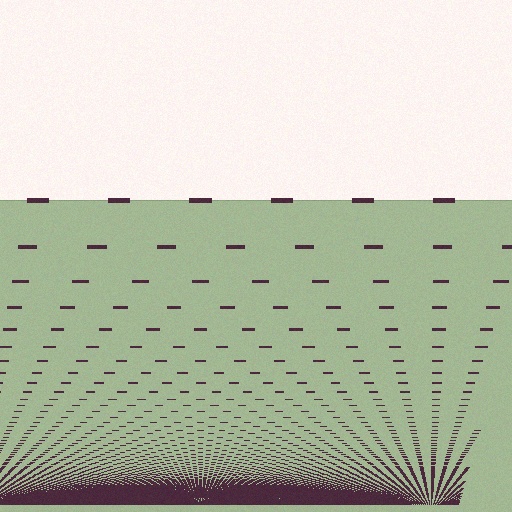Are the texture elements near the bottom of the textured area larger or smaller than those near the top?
Smaller. The gradient is inverted — elements near the bottom are smaller and denser.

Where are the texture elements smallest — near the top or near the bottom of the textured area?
Near the bottom.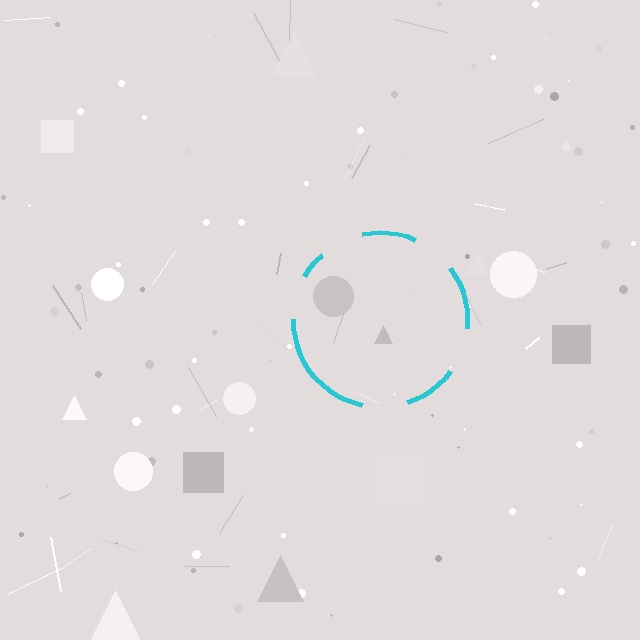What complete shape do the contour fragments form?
The contour fragments form a circle.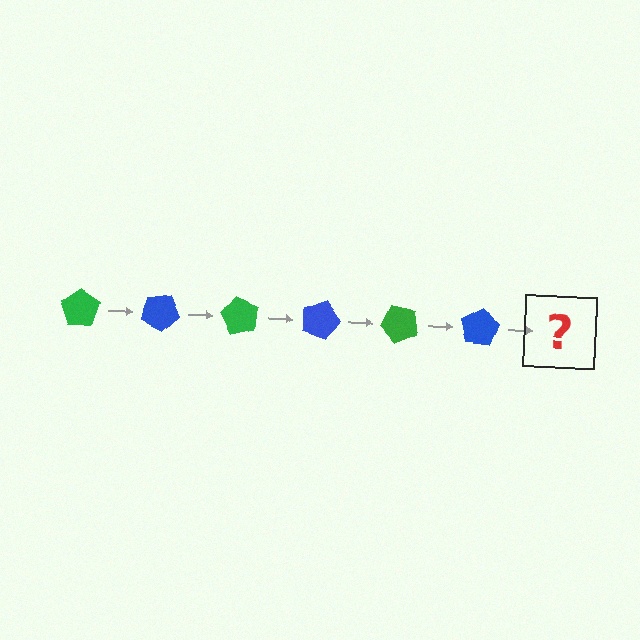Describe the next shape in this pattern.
It should be a green pentagon, rotated 180 degrees from the start.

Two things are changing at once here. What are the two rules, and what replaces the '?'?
The two rules are that it rotates 30 degrees each step and the color cycles through green and blue. The '?' should be a green pentagon, rotated 180 degrees from the start.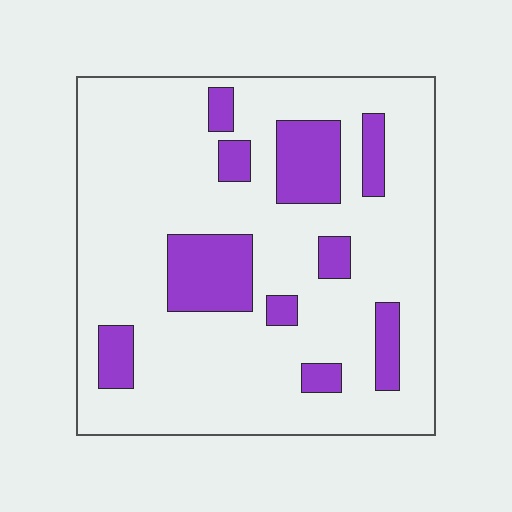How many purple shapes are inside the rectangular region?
10.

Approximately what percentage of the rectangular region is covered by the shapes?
Approximately 20%.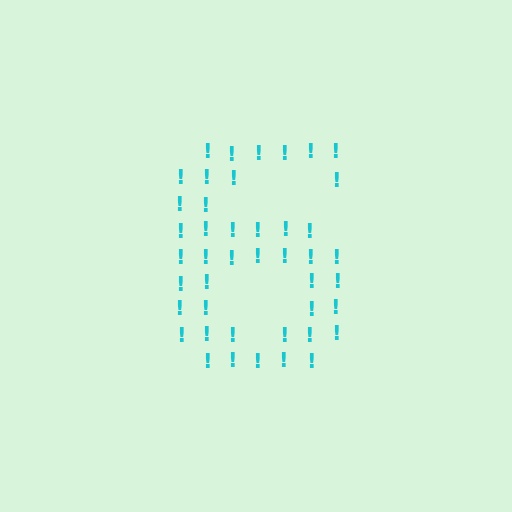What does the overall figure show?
The overall figure shows the digit 6.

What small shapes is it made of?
It is made of small exclamation marks.